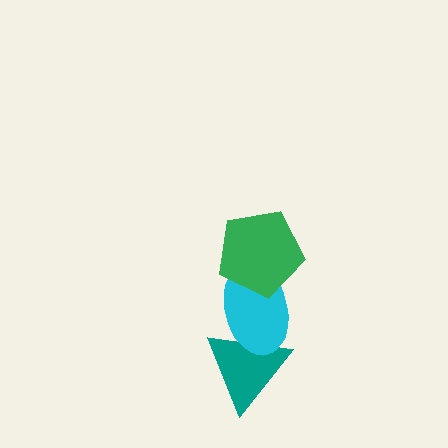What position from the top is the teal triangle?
The teal triangle is 3rd from the top.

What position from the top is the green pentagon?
The green pentagon is 1st from the top.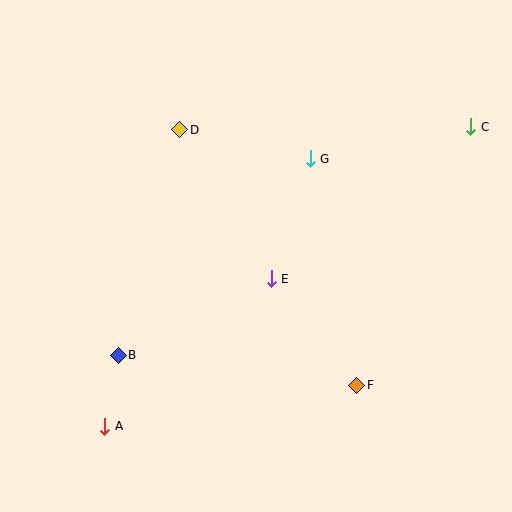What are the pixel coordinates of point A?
Point A is at (105, 427).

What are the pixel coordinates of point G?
Point G is at (310, 159).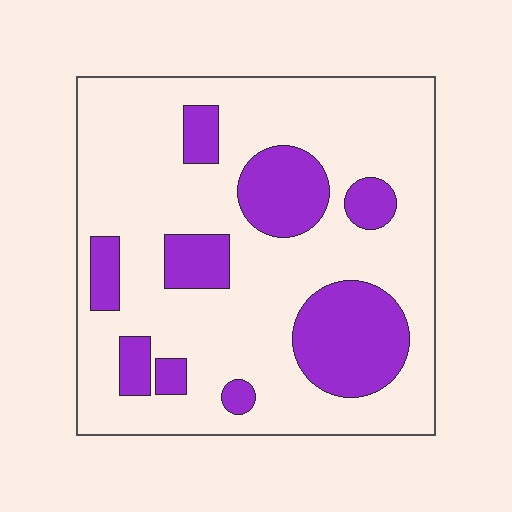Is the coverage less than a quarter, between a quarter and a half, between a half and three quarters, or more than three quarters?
Less than a quarter.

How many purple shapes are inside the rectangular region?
9.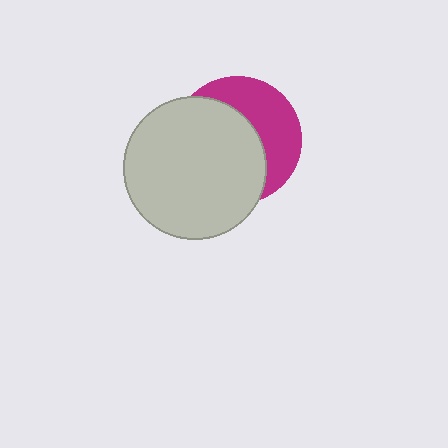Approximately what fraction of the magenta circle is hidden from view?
Roughly 60% of the magenta circle is hidden behind the light gray circle.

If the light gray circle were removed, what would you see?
You would see the complete magenta circle.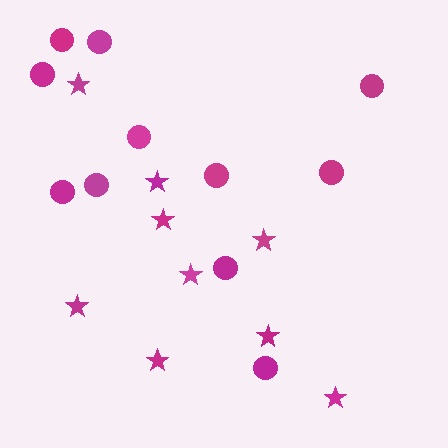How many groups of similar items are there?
There are 2 groups: one group of circles (11) and one group of stars (9).